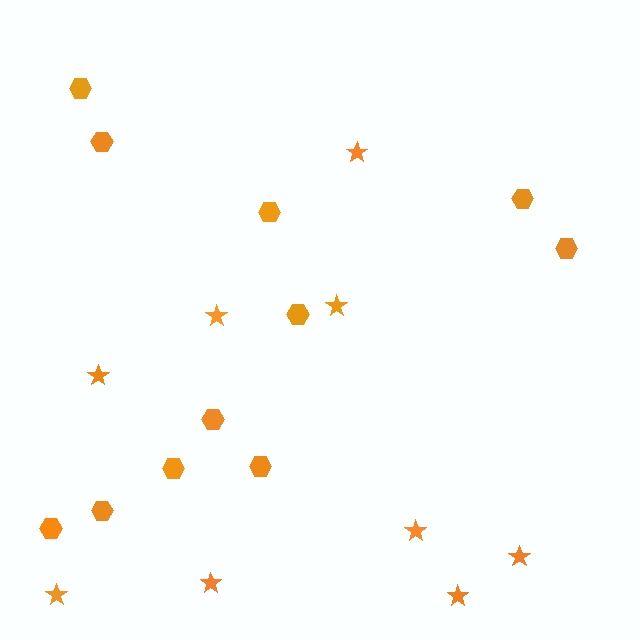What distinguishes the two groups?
There are 2 groups: one group of hexagons (11) and one group of stars (9).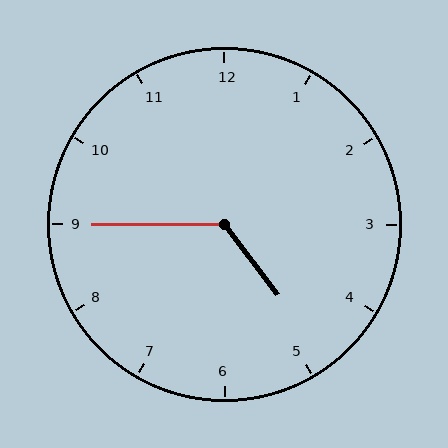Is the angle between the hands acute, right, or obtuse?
It is obtuse.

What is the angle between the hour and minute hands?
Approximately 128 degrees.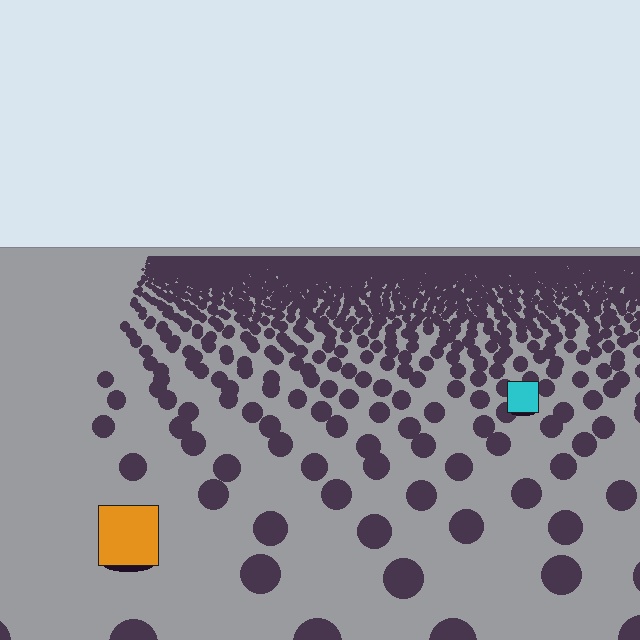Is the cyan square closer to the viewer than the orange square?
No. The orange square is closer — you can tell from the texture gradient: the ground texture is coarser near it.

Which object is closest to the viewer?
The orange square is closest. The texture marks near it are larger and more spread out.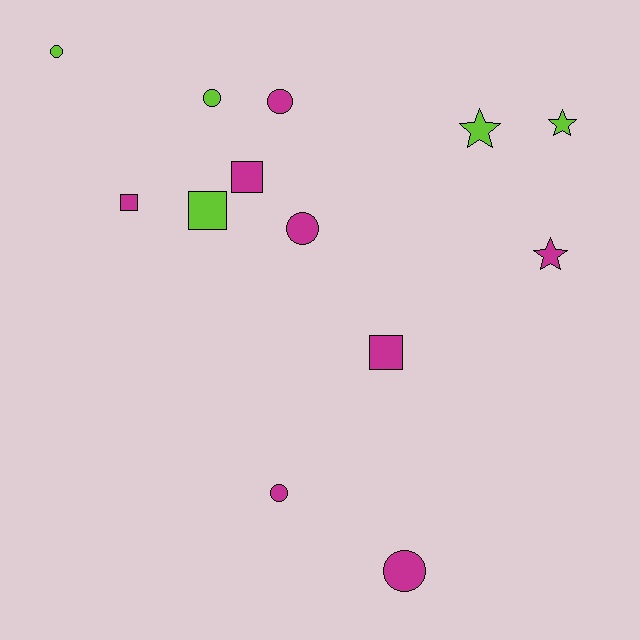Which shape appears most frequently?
Circle, with 6 objects.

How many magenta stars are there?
There is 1 magenta star.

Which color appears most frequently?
Magenta, with 8 objects.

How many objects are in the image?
There are 13 objects.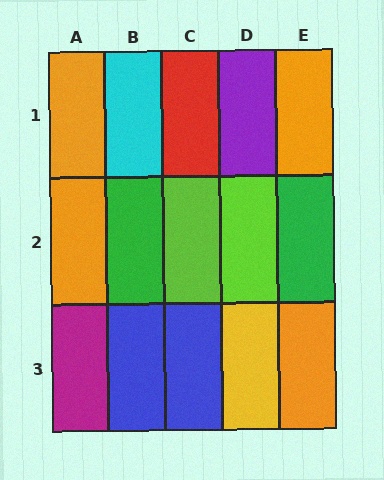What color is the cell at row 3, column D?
Yellow.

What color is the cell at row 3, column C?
Blue.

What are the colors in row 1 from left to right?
Orange, cyan, red, purple, orange.